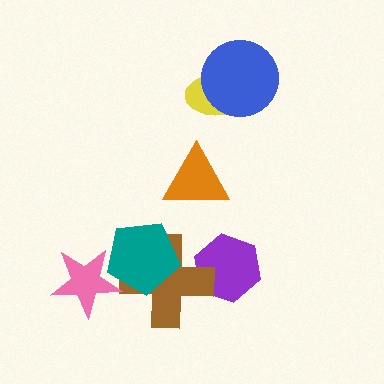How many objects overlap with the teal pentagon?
2 objects overlap with the teal pentagon.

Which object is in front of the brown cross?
The teal pentagon is in front of the brown cross.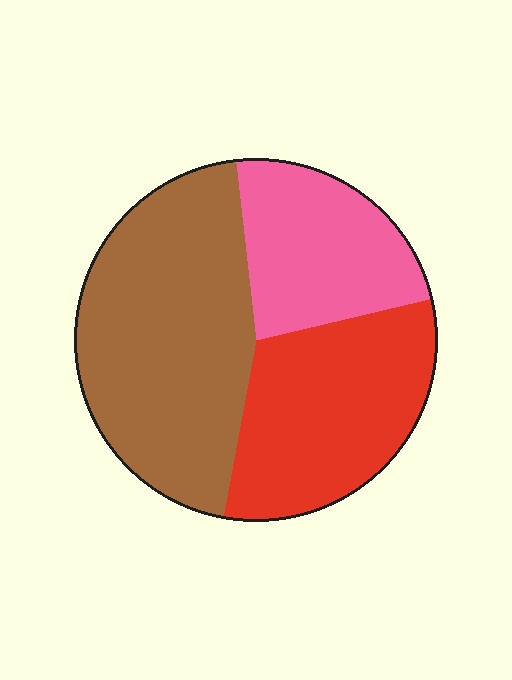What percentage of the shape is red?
Red covers around 30% of the shape.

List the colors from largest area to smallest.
From largest to smallest: brown, red, pink.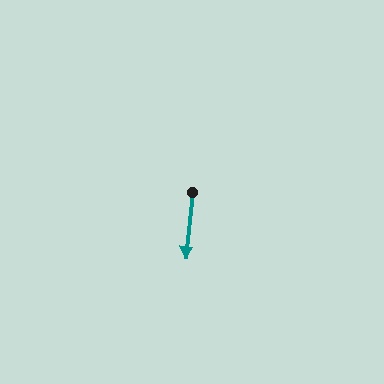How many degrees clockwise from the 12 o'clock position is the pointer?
Approximately 186 degrees.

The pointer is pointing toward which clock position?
Roughly 6 o'clock.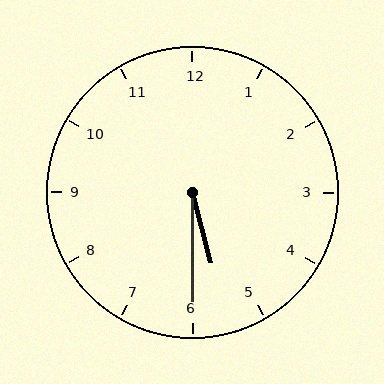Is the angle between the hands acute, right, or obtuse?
It is acute.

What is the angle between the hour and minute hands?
Approximately 15 degrees.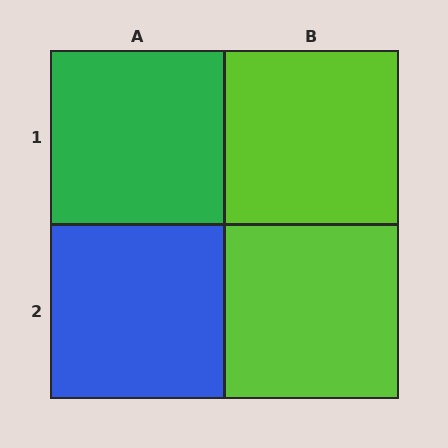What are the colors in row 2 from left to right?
Blue, lime.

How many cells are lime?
2 cells are lime.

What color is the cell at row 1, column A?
Green.